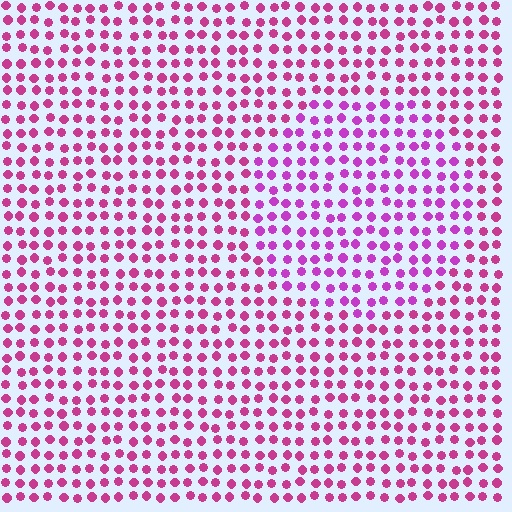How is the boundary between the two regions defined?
The boundary is defined purely by a slight shift in hue (about 25 degrees). Spacing, size, and orientation are identical on both sides.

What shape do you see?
I see a circle.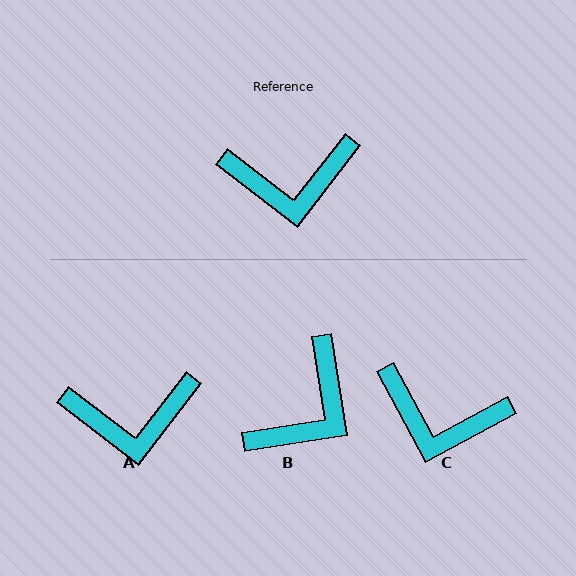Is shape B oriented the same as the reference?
No, it is off by about 47 degrees.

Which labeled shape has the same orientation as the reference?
A.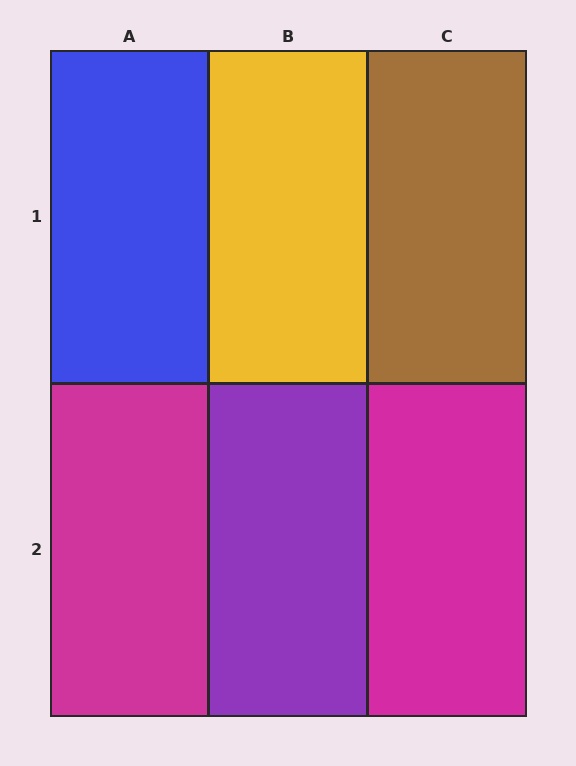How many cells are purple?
1 cell is purple.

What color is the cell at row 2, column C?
Magenta.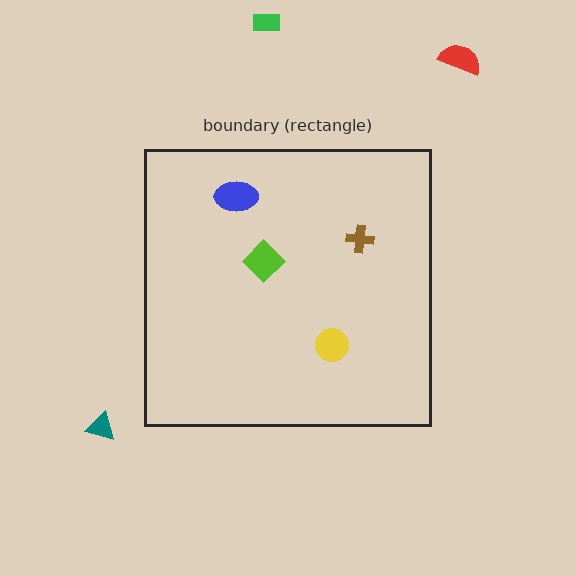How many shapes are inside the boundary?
4 inside, 3 outside.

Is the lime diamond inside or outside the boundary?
Inside.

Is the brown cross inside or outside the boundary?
Inside.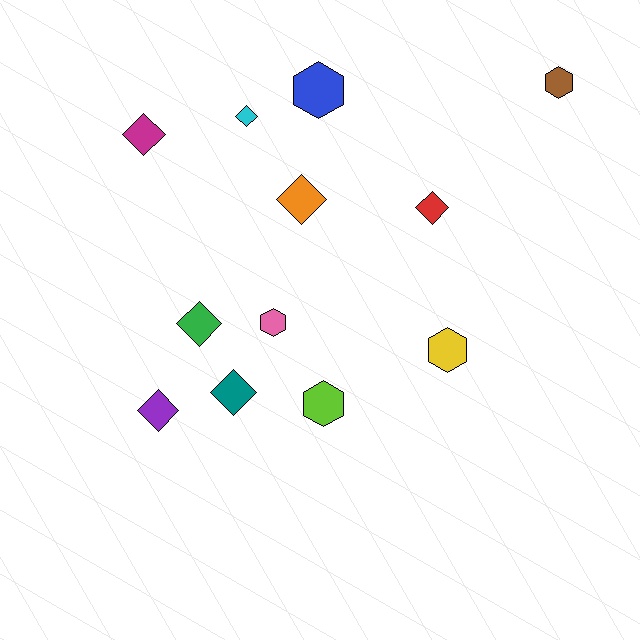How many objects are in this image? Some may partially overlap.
There are 12 objects.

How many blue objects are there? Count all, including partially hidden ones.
There is 1 blue object.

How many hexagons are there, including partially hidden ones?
There are 5 hexagons.